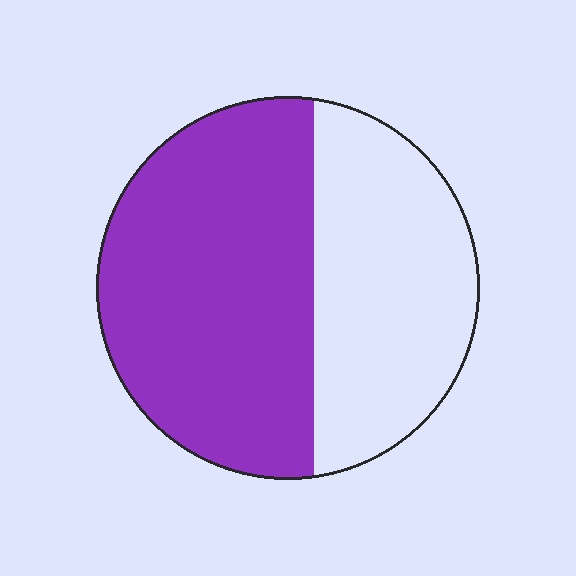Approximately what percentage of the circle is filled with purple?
Approximately 60%.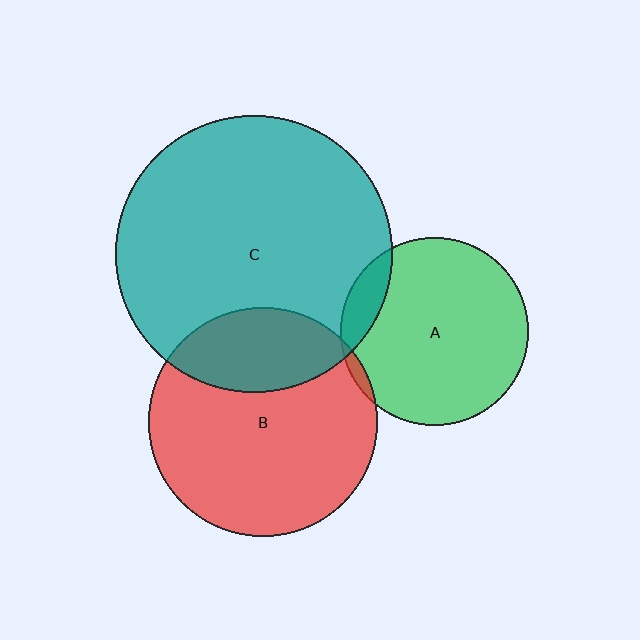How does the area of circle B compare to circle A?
Approximately 1.5 times.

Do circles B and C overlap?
Yes.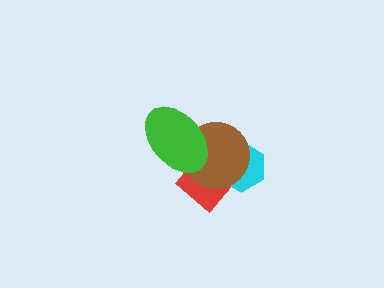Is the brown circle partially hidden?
Yes, it is partially covered by another shape.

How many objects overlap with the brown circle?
3 objects overlap with the brown circle.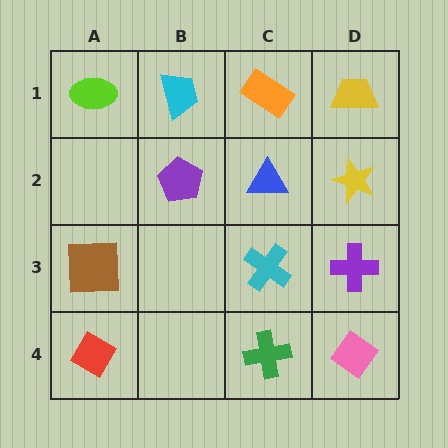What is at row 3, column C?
A cyan cross.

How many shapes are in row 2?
3 shapes.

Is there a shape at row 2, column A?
No, that cell is empty.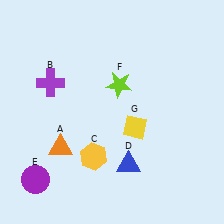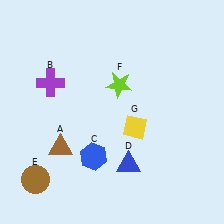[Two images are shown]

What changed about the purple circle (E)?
In Image 1, E is purple. In Image 2, it changed to brown.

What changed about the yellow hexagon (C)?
In Image 1, C is yellow. In Image 2, it changed to blue.